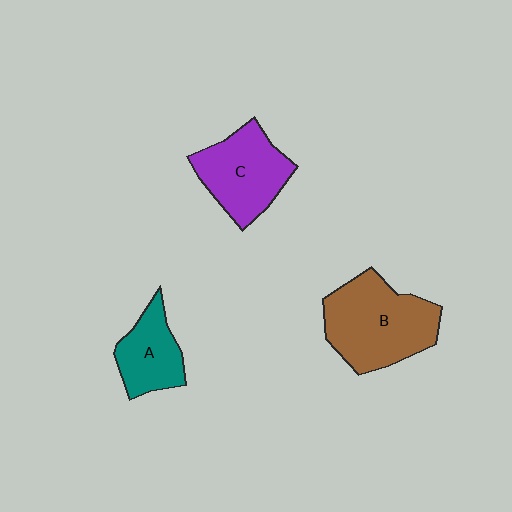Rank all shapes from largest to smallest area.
From largest to smallest: B (brown), C (purple), A (teal).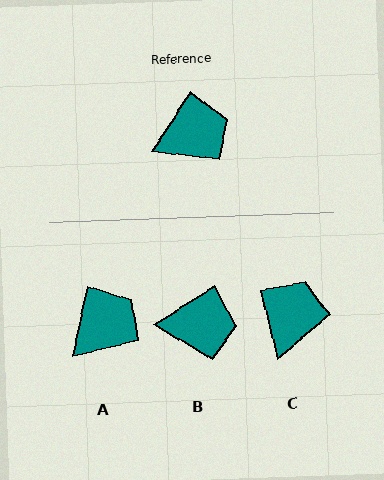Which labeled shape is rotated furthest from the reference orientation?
C, about 47 degrees away.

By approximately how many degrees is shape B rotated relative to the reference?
Approximately 24 degrees clockwise.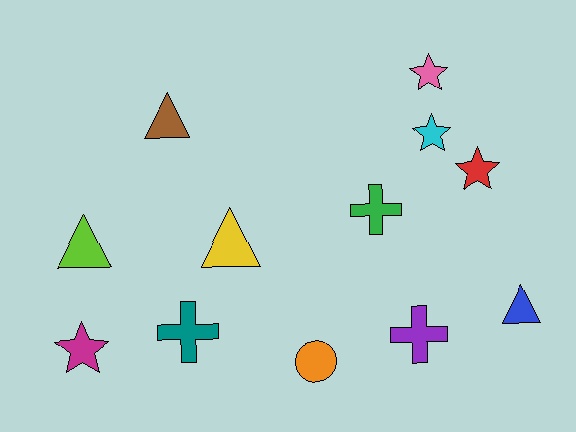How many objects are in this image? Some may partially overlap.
There are 12 objects.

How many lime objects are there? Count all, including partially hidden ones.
There is 1 lime object.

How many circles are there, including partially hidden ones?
There is 1 circle.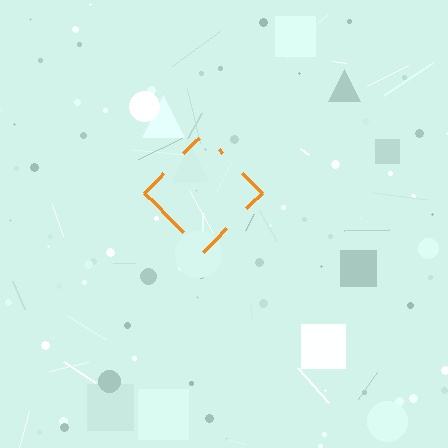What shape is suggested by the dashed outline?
The dashed outline suggests a diamond.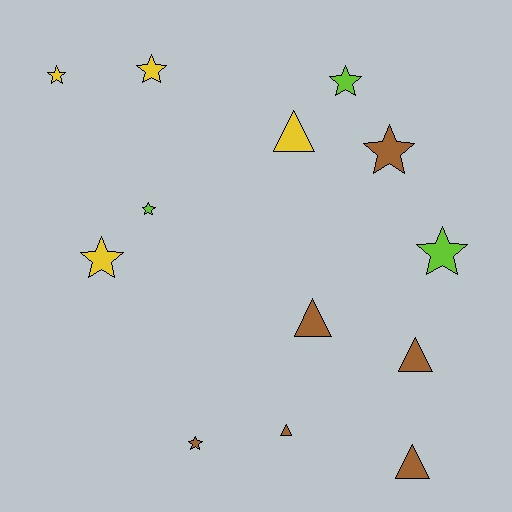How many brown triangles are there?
There are 4 brown triangles.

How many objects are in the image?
There are 13 objects.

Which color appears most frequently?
Brown, with 6 objects.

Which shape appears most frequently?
Star, with 8 objects.